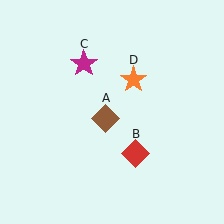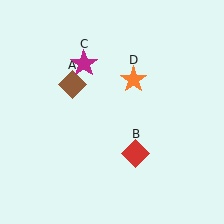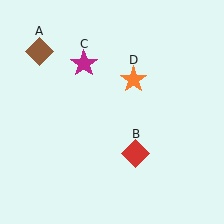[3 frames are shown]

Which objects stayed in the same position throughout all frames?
Red diamond (object B) and magenta star (object C) and orange star (object D) remained stationary.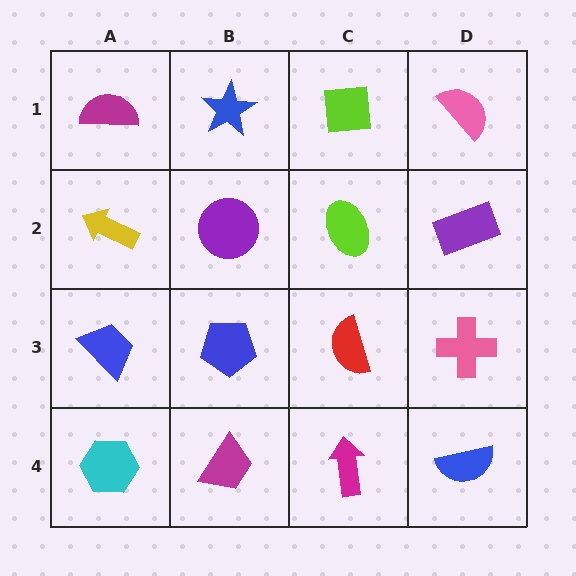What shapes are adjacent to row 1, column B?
A purple circle (row 2, column B), a magenta semicircle (row 1, column A), a lime square (row 1, column C).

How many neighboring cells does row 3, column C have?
4.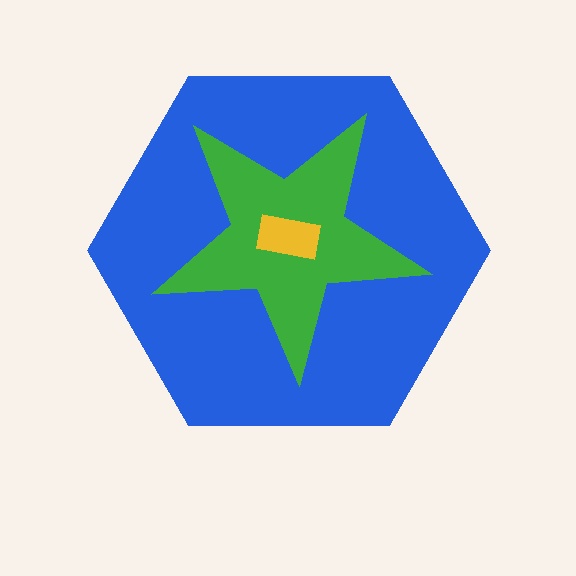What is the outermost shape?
The blue hexagon.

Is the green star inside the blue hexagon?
Yes.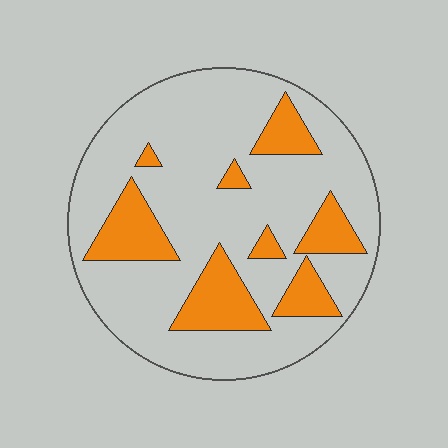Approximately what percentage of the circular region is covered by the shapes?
Approximately 25%.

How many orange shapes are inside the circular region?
8.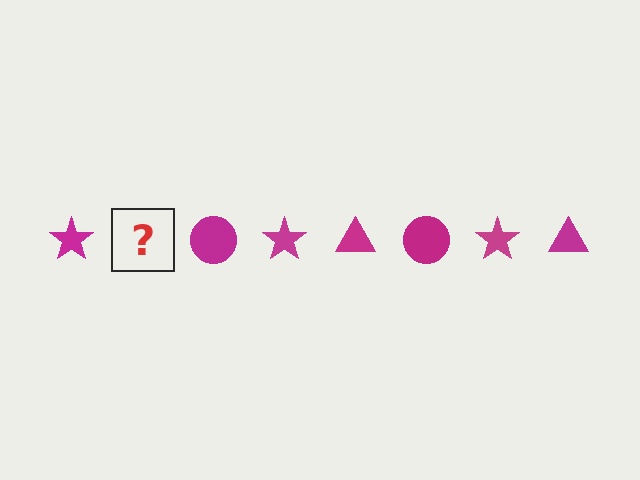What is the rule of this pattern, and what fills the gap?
The rule is that the pattern cycles through star, triangle, circle shapes in magenta. The gap should be filled with a magenta triangle.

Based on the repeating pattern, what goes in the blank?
The blank should be a magenta triangle.